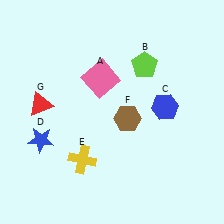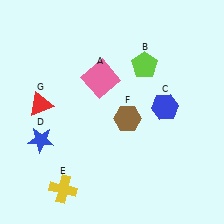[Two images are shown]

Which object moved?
The yellow cross (E) moved down.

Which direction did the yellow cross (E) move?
The yellow cross (E) moved down.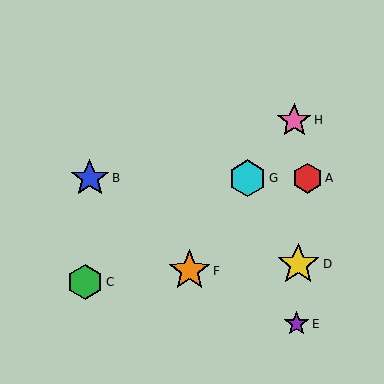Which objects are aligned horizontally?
Objects A, B, G are aligned horizontally.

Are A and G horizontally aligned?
Yes, both are at y≈178.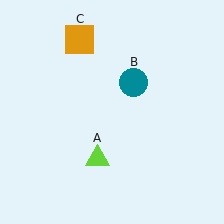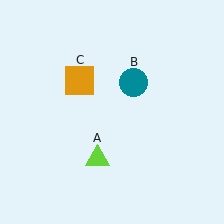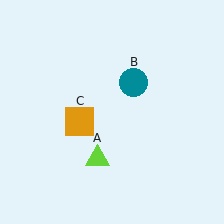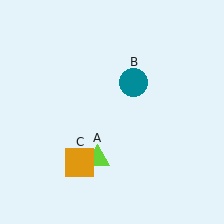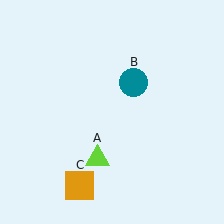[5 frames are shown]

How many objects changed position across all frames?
1 object changed position: orange square (object C).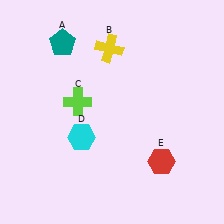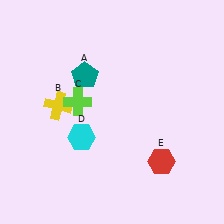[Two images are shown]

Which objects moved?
The objects that moved are: the teal pentagon (A), the yellow cross (B).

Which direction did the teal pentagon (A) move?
The teal pentagon (A) moved down.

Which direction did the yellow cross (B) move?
The yellow cross (B) moved down.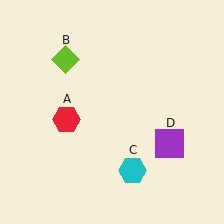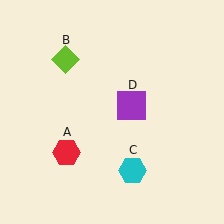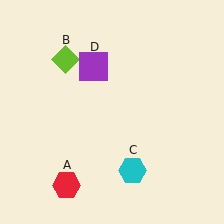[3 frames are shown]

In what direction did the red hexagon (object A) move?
The red hexagon (object A) moved down.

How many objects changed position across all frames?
2 objects changed position: red hexagon (object A), purple square (object D).